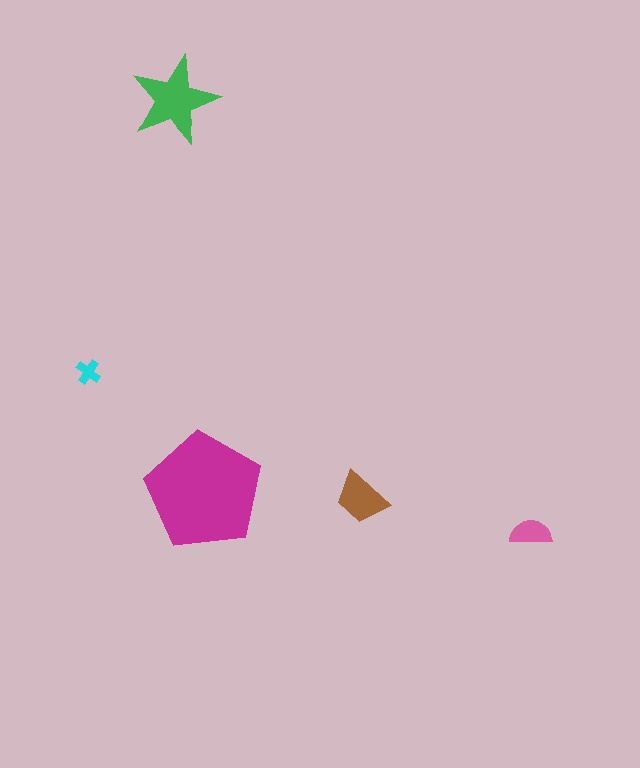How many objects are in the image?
There are 5 objects in the image.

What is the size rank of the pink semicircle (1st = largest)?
4th.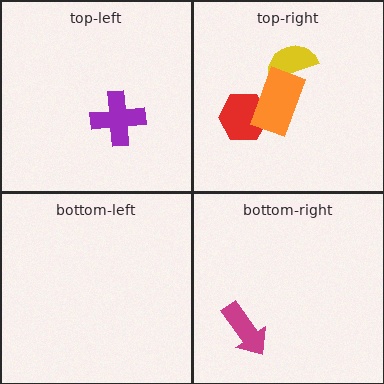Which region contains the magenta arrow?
The bottom-right region.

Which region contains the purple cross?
The top-left region.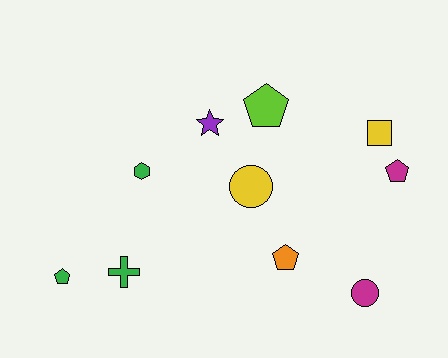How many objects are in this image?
There are 10 objects.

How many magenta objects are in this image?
There are 2 magenta objects.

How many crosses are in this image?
There is 1 cross.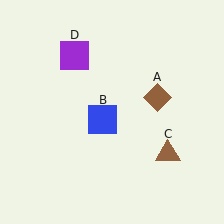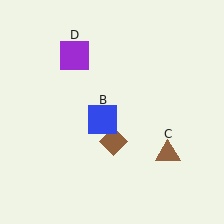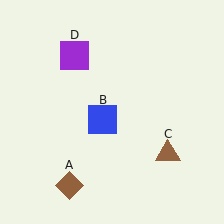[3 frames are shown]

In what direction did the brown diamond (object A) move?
The brown diamond (object A) moved down and to the left.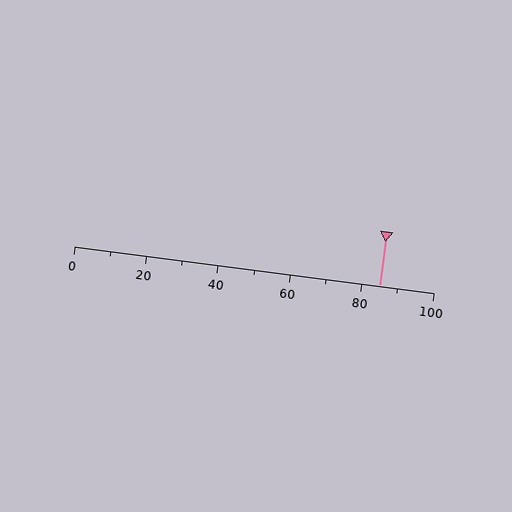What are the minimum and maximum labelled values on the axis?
The axis runs from 0 to 100.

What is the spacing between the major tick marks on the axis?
The major ticks are spaced 20 apart.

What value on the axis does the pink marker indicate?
The marker indicates approximately 85.